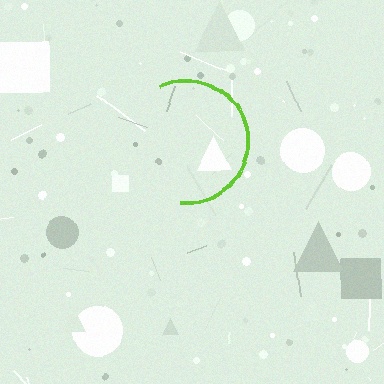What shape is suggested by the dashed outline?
The dashed outline suggests a circle.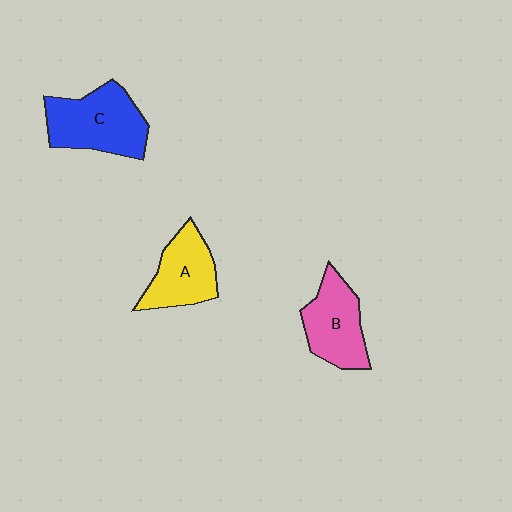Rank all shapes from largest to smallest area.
From largest to smallest: C (blue), B (pink), A (yellow).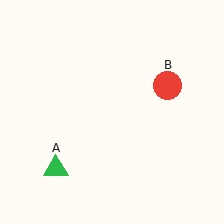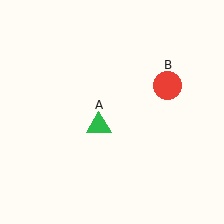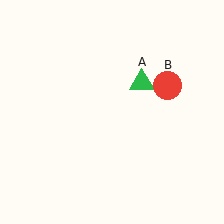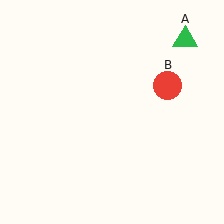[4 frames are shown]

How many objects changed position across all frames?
1 object changed position: green triangle (object A).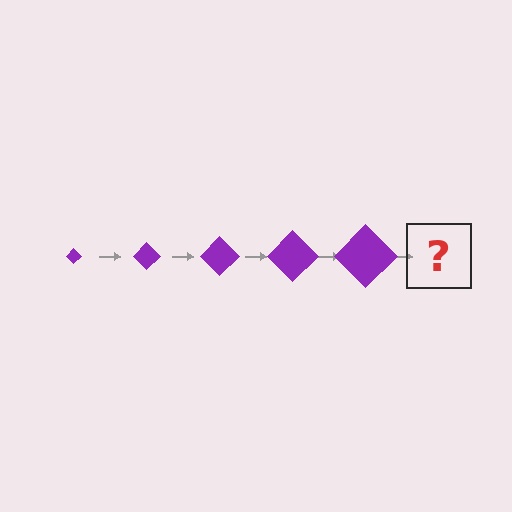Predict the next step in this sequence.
The next step is a purple diamond, larger than the previous one.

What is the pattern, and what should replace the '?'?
The pattern is that the diamond gets progressively larger each step. The '?' should be a purple diamond, larger than the previous one.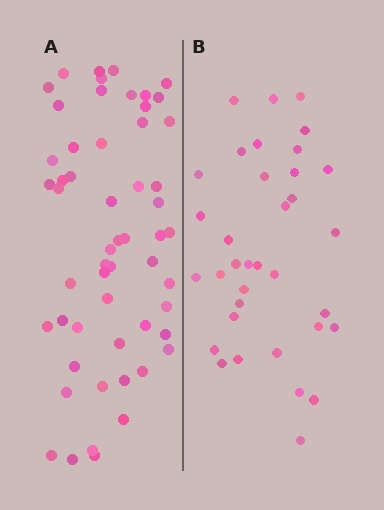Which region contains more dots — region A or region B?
Region A (the left region) has more dots.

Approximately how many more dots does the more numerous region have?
Region A has approximately 20 more dots than region B.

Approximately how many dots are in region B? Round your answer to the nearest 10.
About 40 dots. (The exact count is 35, which rounds to 40.)